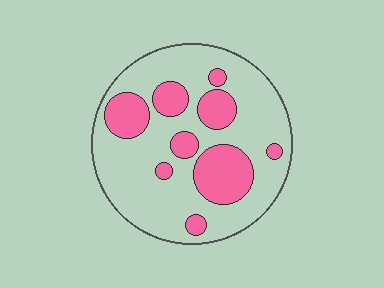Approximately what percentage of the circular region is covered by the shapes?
Approximately 25%.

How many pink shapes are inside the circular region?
9.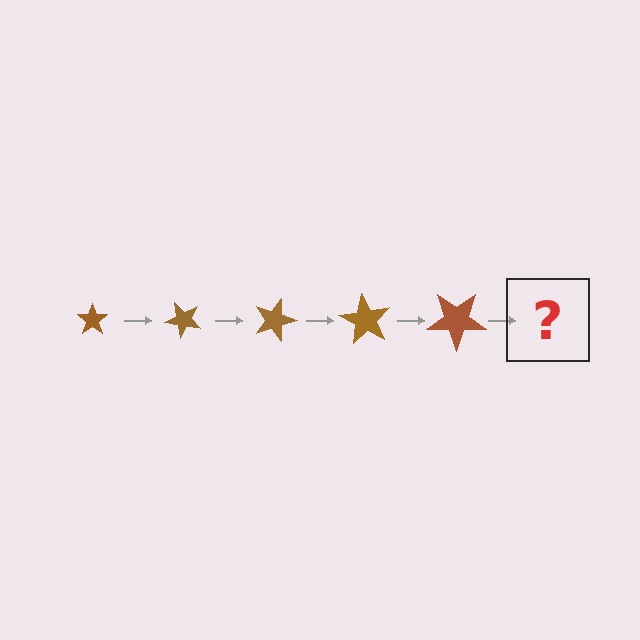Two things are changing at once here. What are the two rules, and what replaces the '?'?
The two rules are that the star grows larger each step and it rotates 45 degrees each step. The '?' should be a star, larger than the previous one and rotated 225 degrees from the start.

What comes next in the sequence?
The next element should be a star, larger than the previous one and rotated 225 degrees from the start.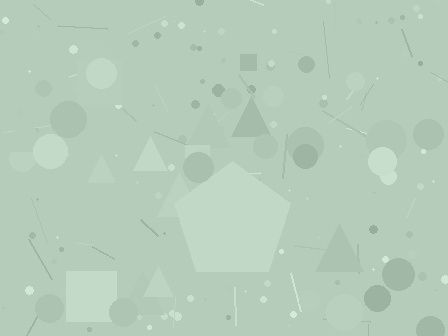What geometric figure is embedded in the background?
A pentagon is embedded in the background.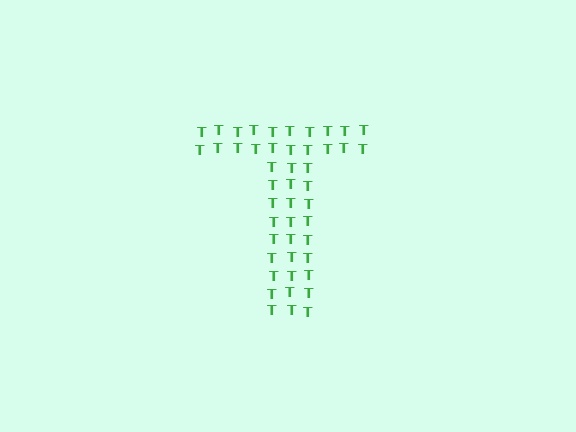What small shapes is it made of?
It is made of small letter T's.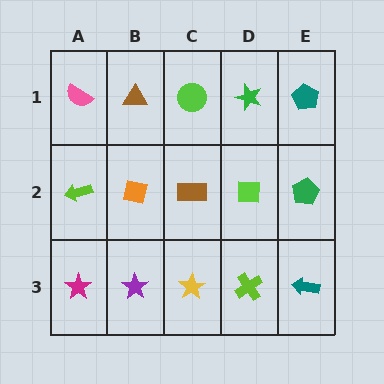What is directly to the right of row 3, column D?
A teal arrow.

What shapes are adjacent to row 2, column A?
A pink semicircle (row 1, column A), a magenta star (row 3, column A), an orange square (row 2, column B).